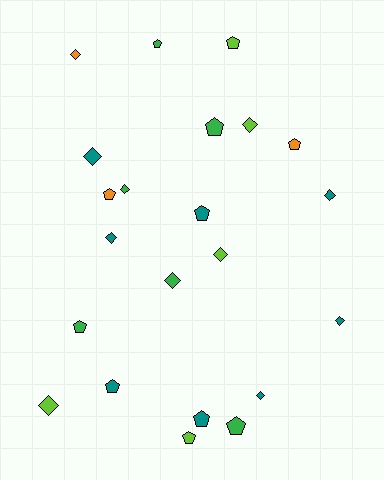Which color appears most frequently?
Teal, with 8 objects.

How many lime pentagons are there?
There are 2 lime pentagons.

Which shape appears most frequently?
Diamond, with 11 objects.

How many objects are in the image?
There are 22 objects.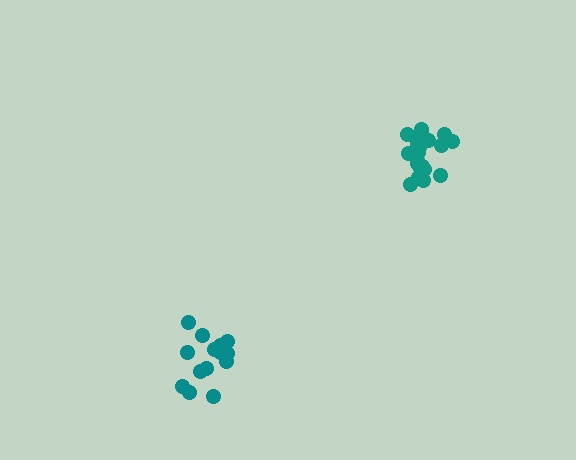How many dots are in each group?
Group 1: 14 dots, Group 2: 20 dots (34 total).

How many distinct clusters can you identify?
There are 2 distinct clusters.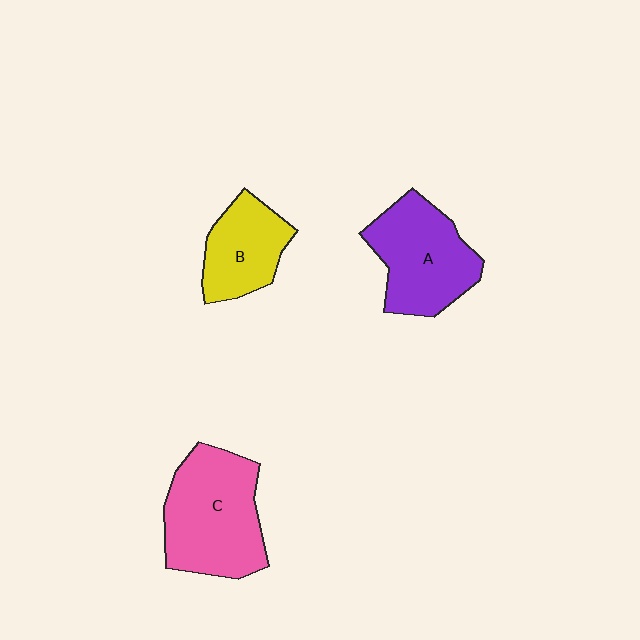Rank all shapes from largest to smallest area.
From largest to smallest: C (pink), A (purple), B (yellow).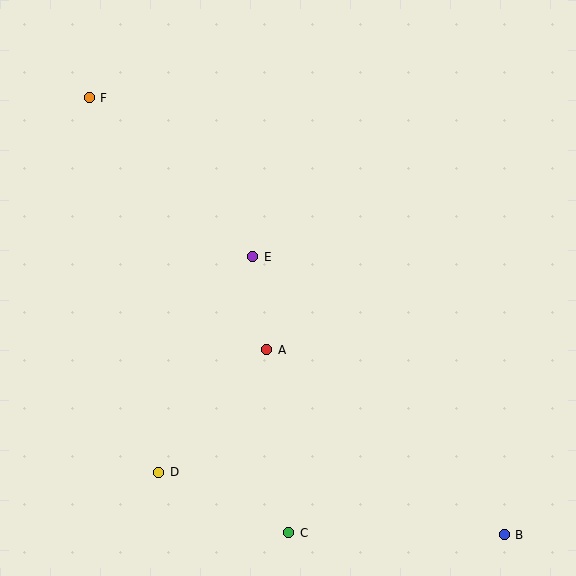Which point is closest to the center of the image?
Point E at (253, 257) is closest to the center.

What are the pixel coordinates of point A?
Point A is at (267, 350).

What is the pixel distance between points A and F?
The distance between A and F is 308 pixels.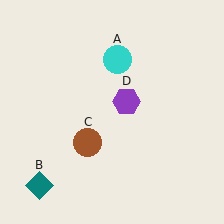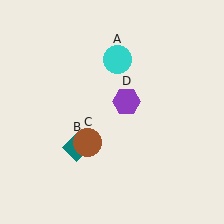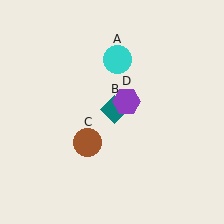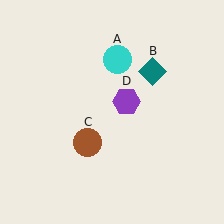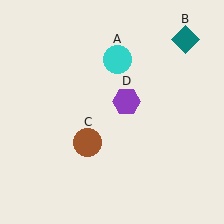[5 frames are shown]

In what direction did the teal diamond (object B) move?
The teal diamond (object B) moved up and to the right.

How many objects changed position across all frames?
1 object changed position: teal diamond (object B).